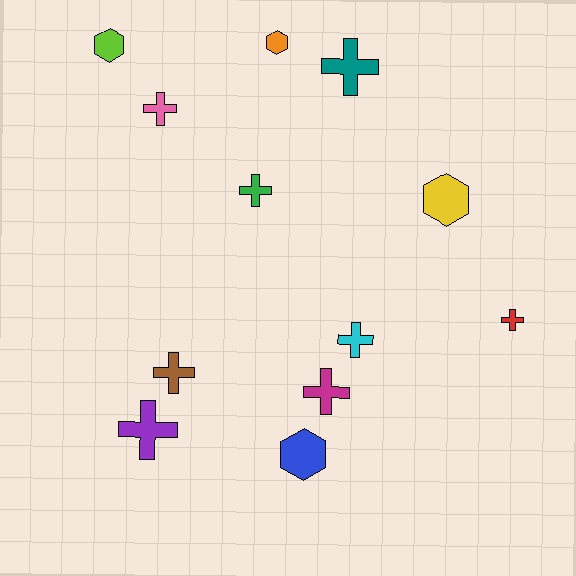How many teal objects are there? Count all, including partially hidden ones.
There is 1 teal object.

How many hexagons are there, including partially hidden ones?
There are 4 hexagons.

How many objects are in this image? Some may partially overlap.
There are 12 objects.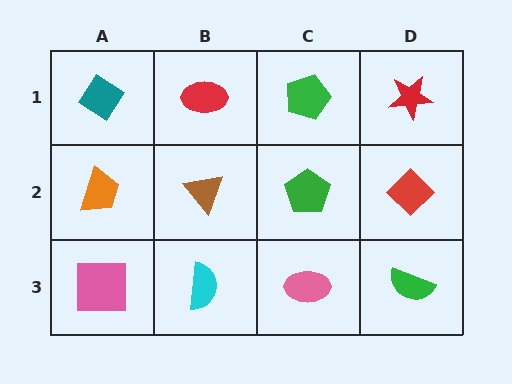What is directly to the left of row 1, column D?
A green pentagon.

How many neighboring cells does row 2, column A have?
3.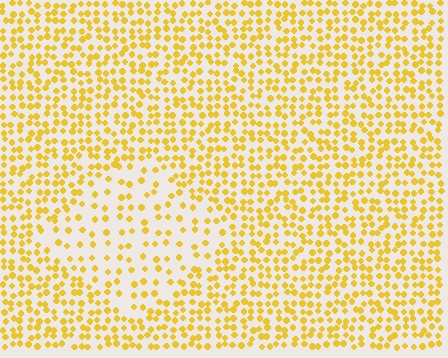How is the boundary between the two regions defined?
The boundary is defined by a change in element density (approximately 2.2x ratio). All elements are the same color, size, and shape.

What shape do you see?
I see a diamond.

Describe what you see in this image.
The image contains small yellow elements arranged at two different densities. A diamond-shaped region is visible where the elements are less densely packed than the surrounding area.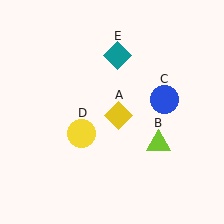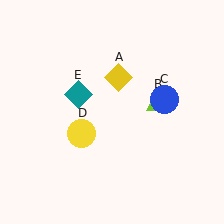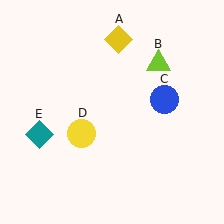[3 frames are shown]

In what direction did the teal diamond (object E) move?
The teal diamond (object E) moved down and to the left.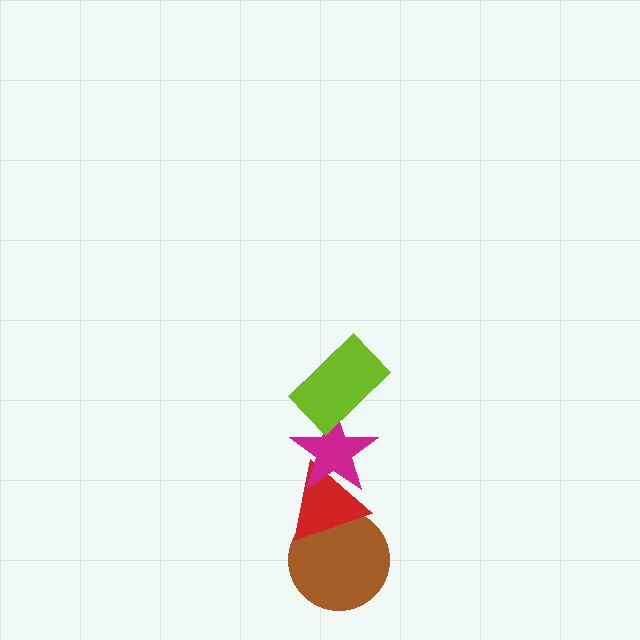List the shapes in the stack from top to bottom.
From top to bottom: the lime rectangle, the magenta star, the red triangle, the brown circle.